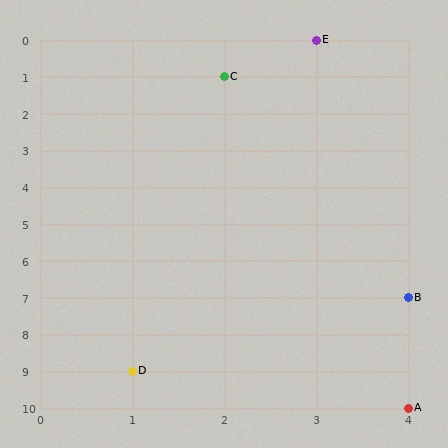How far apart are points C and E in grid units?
Points C and E are 1 column and 1 row apart (about 1.4 grid units diagonally).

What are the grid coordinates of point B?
Point B is at grid coordinates (4, 7).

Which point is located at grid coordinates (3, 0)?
Point E is at (3, 0).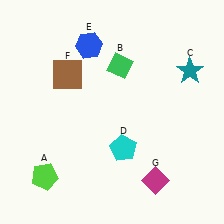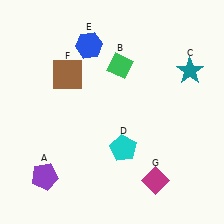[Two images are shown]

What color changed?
The pentagon (A) changed from lime in Image 1 to purple in Image 2.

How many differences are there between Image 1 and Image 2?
There is 1 difference between the two images.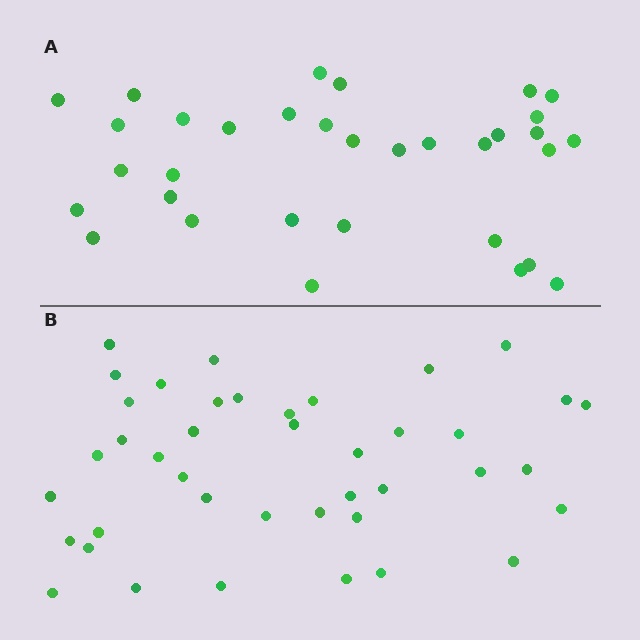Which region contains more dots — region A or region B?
Region B (the bottom region) has more dots.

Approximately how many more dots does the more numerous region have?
Region B has roughly 8 or so more dots than region A.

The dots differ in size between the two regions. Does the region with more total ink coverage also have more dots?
No. Region A has more total ink coverage because its dots are larger, but region B actually contains more individual dots. Total area can be misleading — the number of items is what matters here.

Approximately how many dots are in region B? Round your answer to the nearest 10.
About 40 dots. (The exact count is 41, which rounds to 40.)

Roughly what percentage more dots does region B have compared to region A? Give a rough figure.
About 25% more.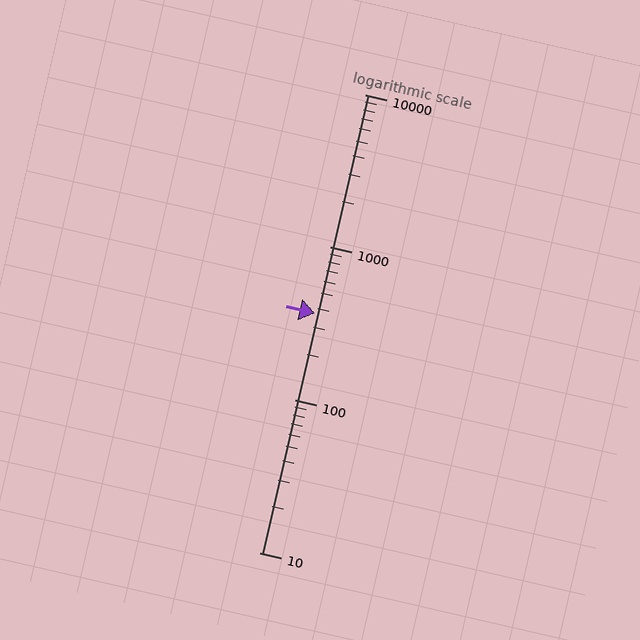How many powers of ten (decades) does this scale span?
The scale spans 3 decades, from 10 to 10000.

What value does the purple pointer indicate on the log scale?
The pointer indicates approximately 370.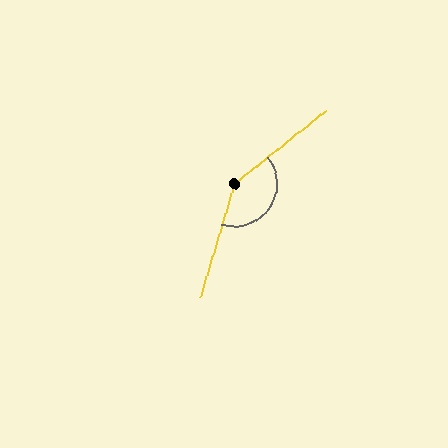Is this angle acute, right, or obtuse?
It is obtuse.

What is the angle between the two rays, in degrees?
Approximately 145 degrees.